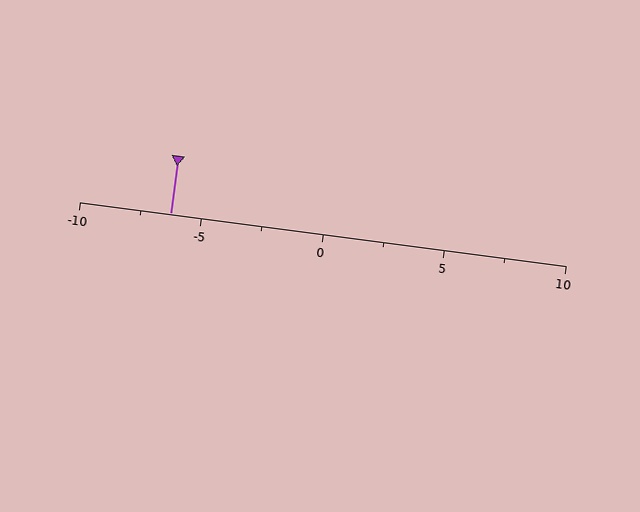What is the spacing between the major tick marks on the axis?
The major ticks are spaced 5 apart.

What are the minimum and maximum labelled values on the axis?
The axis runs from -10 to 10.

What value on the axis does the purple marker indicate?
The marker indicates approximately -6.2.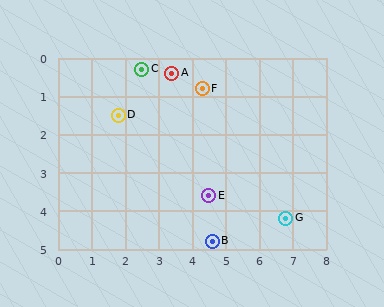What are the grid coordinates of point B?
Point B is at approximately (4.6, 4.8).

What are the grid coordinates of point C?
Point C is at approximately (2.5, 0.3).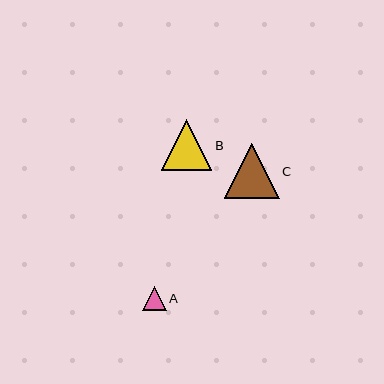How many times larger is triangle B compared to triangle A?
Triangle B is approximately 2.1 times the size of triangle A.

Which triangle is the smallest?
Triangle A is the smallest with a size of approximately 24 pixels.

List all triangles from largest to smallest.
From largest to smallest: C, B, A.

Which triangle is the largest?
Triangle C is the largest with a size of approximately 55 pixels.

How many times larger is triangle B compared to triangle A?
Triangle B is approximately 2.1 times the size of triangle A.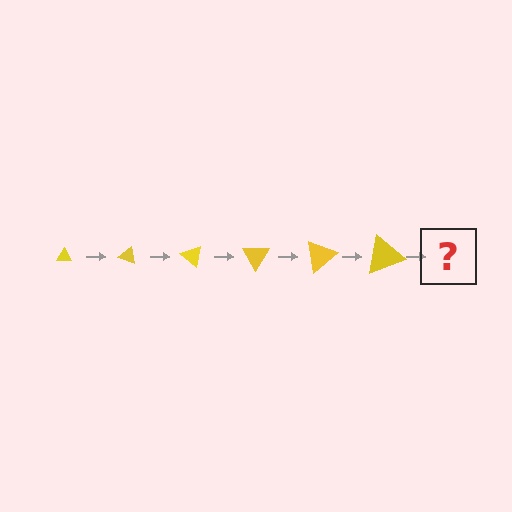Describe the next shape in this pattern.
It should be a triangle, larger than the previous one and rotated 120 degrees from the start.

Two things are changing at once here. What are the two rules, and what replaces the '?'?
The two rules are that the triangle grows larger each step and it rotates 20 degrees each step. The '?' should be a triangle, larger than the previous one and rotated 120 degrees from the start.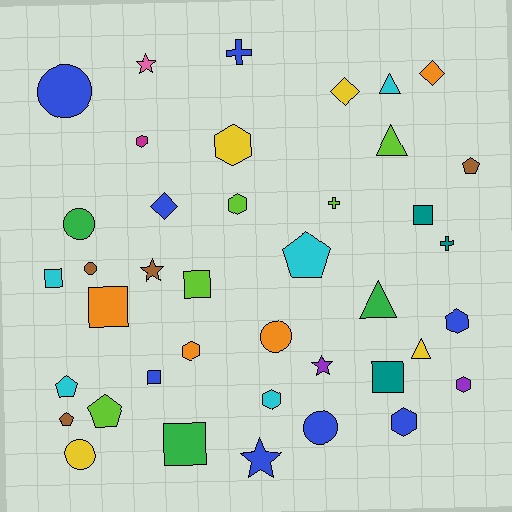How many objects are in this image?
There are 40 objects.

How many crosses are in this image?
There are 3 crosses.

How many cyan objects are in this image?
There are 5 cyan objects.